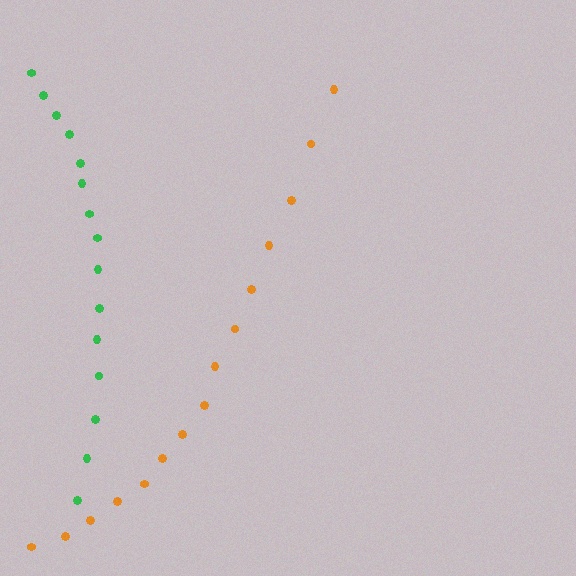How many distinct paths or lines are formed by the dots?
There are 2 distinct paths.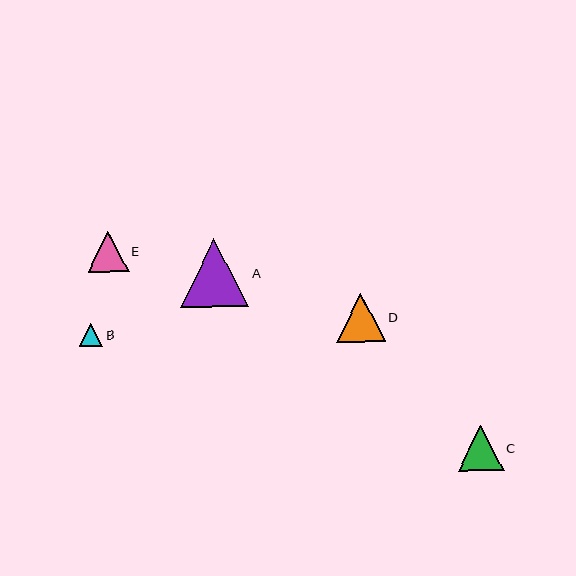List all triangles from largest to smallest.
From largest to smallest: A, D, C, E, B.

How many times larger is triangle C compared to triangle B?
Triangle C is approximately 2.0 times the size of triangle B.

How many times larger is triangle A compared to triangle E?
Triangle A is approximately 1.7 times the size of triangle E.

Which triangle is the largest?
Triangle A is the largest with a size of approximately 68 pixels.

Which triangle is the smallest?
Triangle B is the smallest with a size of approximately 23 pixels.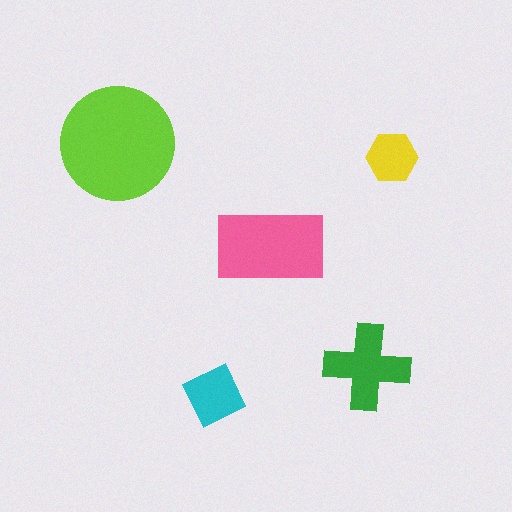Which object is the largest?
The lime circle.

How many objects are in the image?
There are 5 objects in the image.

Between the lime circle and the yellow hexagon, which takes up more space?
The lime circle.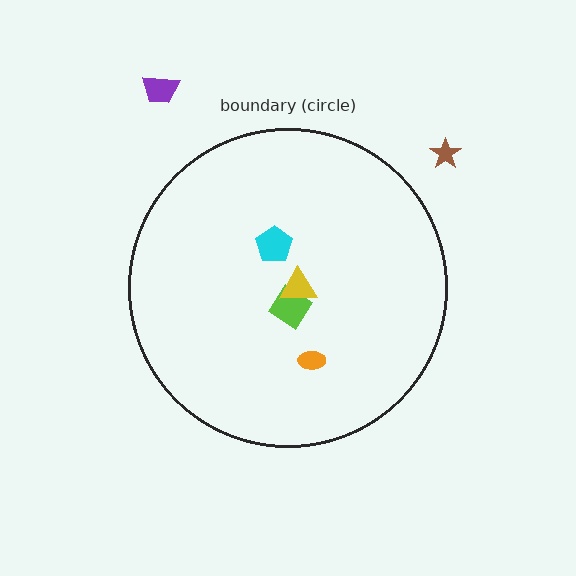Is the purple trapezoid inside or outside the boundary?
Outside.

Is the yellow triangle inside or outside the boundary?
Inside.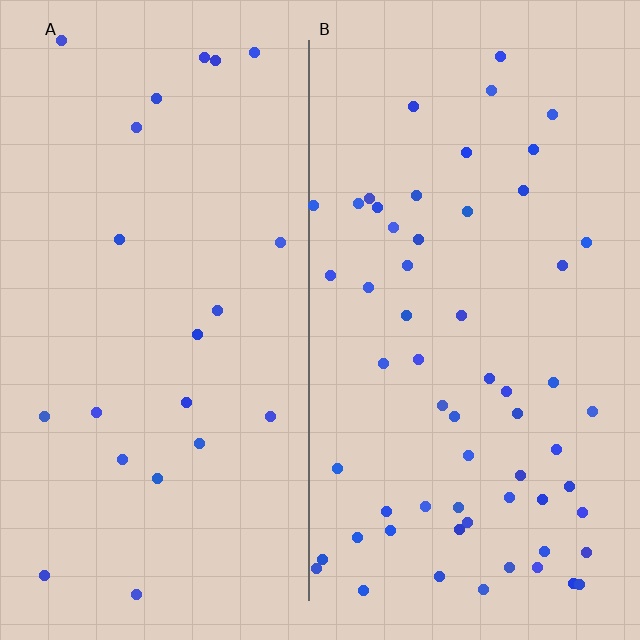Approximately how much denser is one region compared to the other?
Approximately 2.8× — region B over region A.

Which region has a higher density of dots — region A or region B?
B (the right).